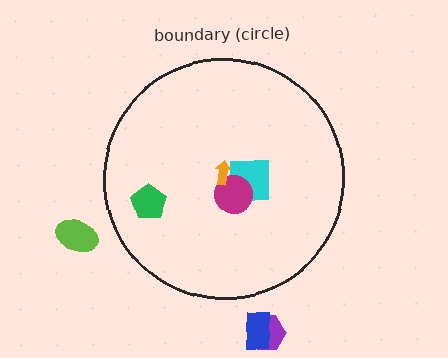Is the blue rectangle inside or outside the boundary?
Outside.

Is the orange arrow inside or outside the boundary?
Inside.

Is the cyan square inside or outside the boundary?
Inside.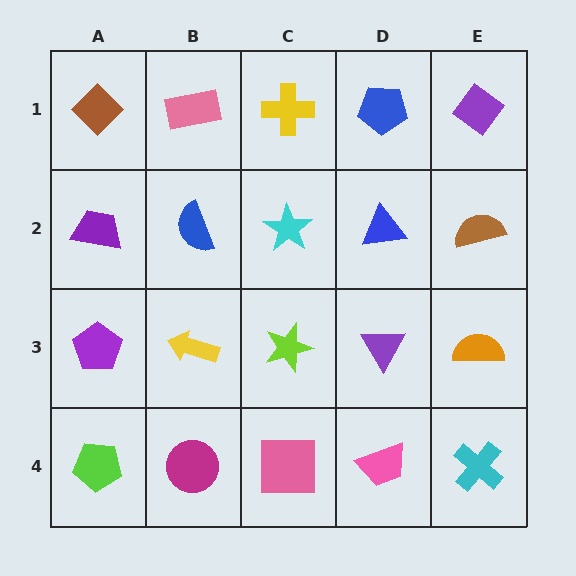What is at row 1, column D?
A blue pentagon.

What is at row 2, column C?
A cyan star.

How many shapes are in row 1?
5 shapes.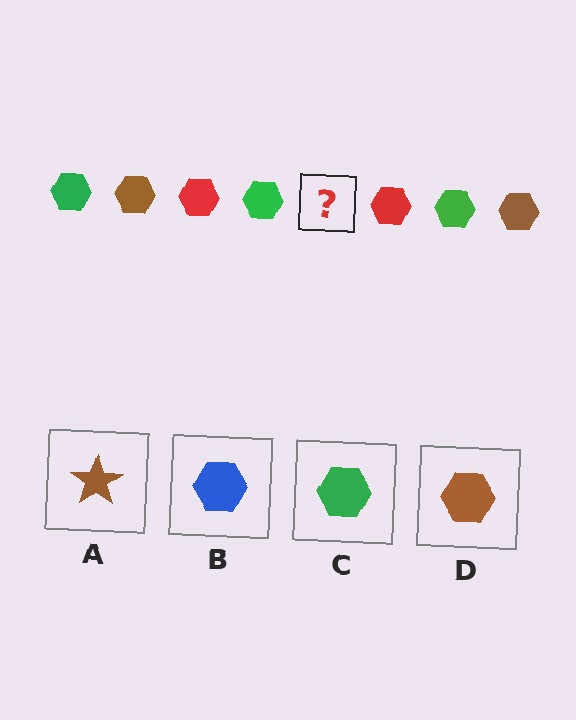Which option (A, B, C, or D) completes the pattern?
D.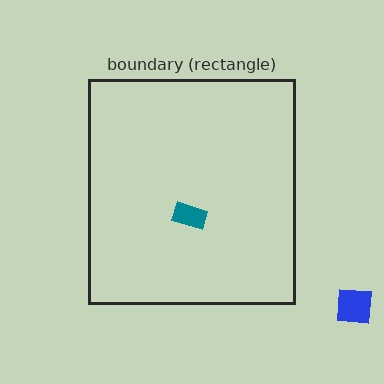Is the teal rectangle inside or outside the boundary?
Inside.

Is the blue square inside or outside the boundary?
Outside.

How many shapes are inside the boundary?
1 inside, 1 outside.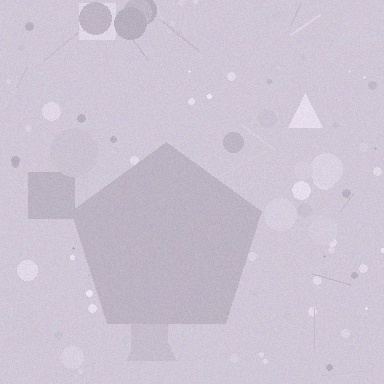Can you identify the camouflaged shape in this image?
The camouflaged shape is a pentagon.